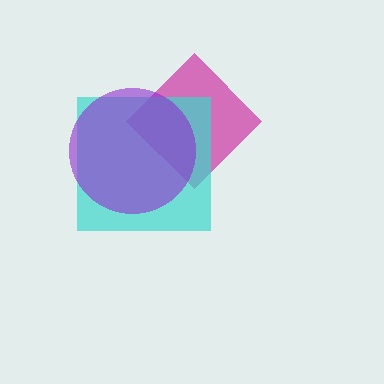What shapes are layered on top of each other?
The layered shapes are: a magenta diamond, a cyan square, a purple circle.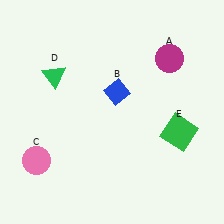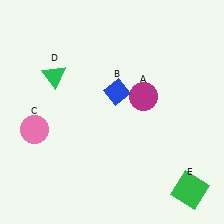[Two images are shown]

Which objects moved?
The objects that moved are: the magenta circle (A), the pink circle (C), the green square (E).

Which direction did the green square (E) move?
The green square (E) moved down.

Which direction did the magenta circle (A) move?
The magenta circle (A) moved down.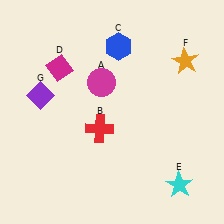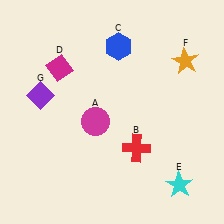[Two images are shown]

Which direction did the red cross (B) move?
The red cross (B) moved right.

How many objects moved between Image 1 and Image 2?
2 objects moved between the two images.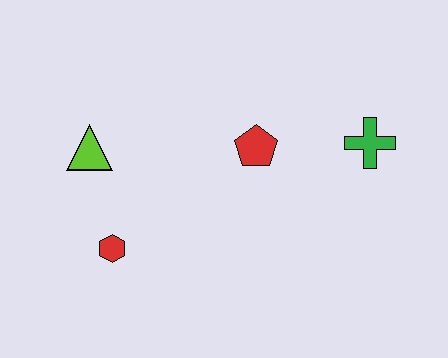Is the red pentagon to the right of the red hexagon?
Yes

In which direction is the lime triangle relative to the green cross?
The lime triangle is to the left of the green cross.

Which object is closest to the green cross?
The red pentagon is closest to the green cross.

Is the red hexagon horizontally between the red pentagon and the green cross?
No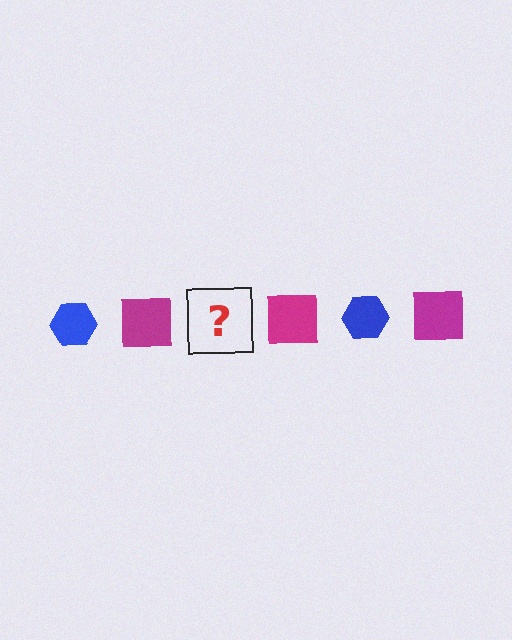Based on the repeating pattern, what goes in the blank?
The blank should be a blue hexagon.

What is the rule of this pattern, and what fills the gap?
The rule is that the pattern alternates between blue hexagon and magenta square. The gap should be filled with a blue hexagon.